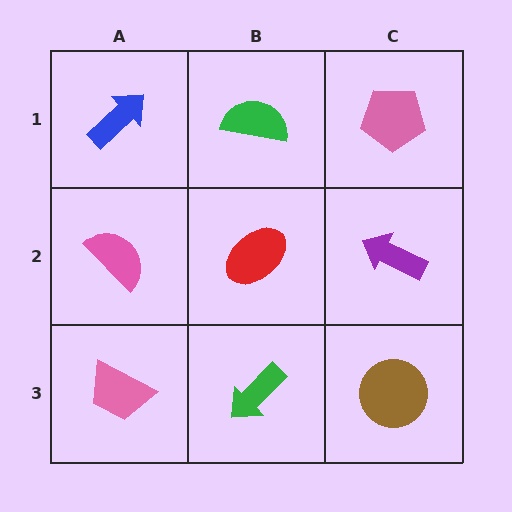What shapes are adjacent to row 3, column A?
A pink semicircle (row 2, column A), a green arrow (row 3, column B).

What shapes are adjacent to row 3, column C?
A purple arrow (row 2, column C), a green arrow (row 3, column B).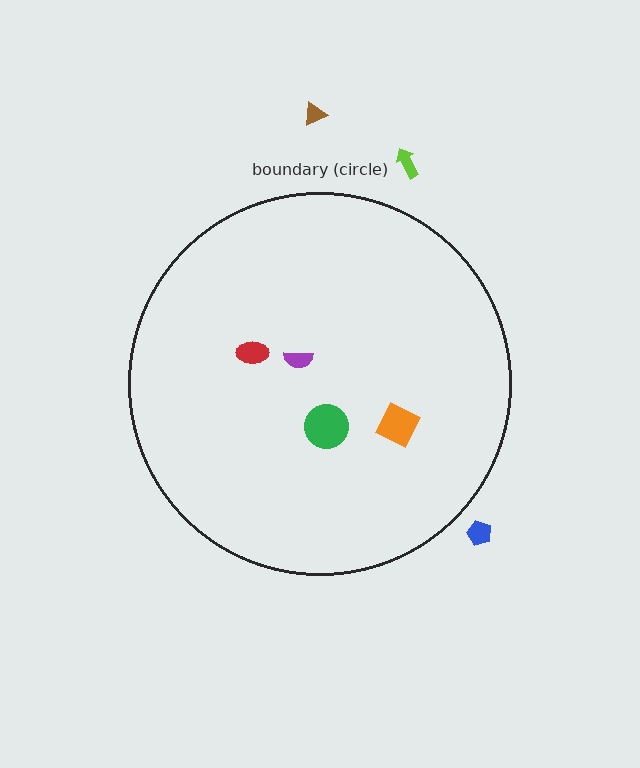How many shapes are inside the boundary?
4 inside, 3 outside.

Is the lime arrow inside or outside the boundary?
Outside.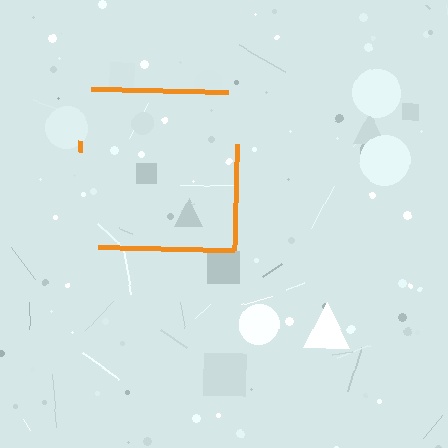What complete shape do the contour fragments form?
The contour fragments form a square.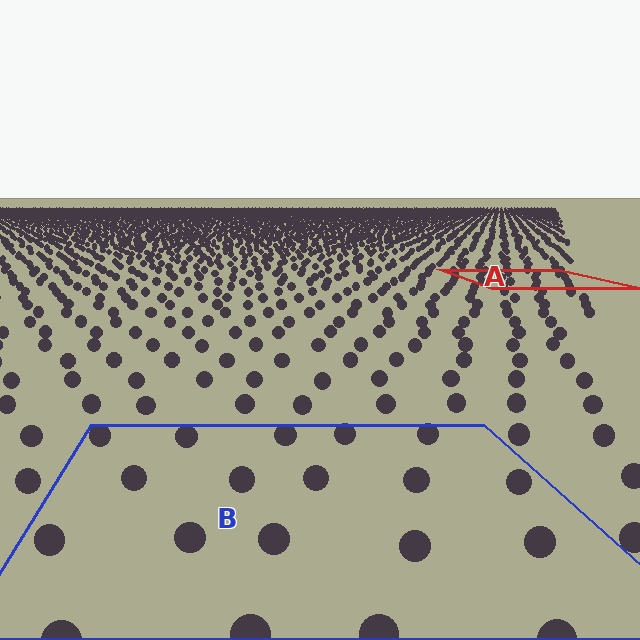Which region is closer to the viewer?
Region B is closer. The texture elements there are larger and more spread out.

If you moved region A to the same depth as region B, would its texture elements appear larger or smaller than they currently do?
They would appear larger. At a closer depth, the same texture elements are projected at a bigger on-screen size.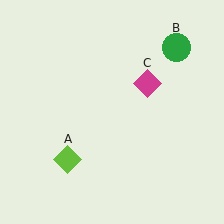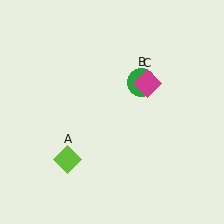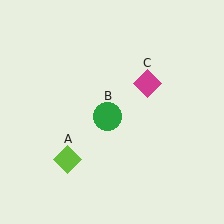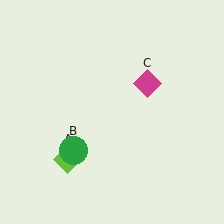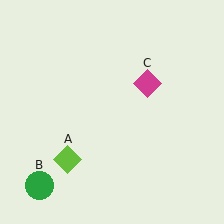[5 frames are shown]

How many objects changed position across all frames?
1 object changed position: green circle (object B).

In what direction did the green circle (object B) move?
The green circle (object B) moved down and to the left.